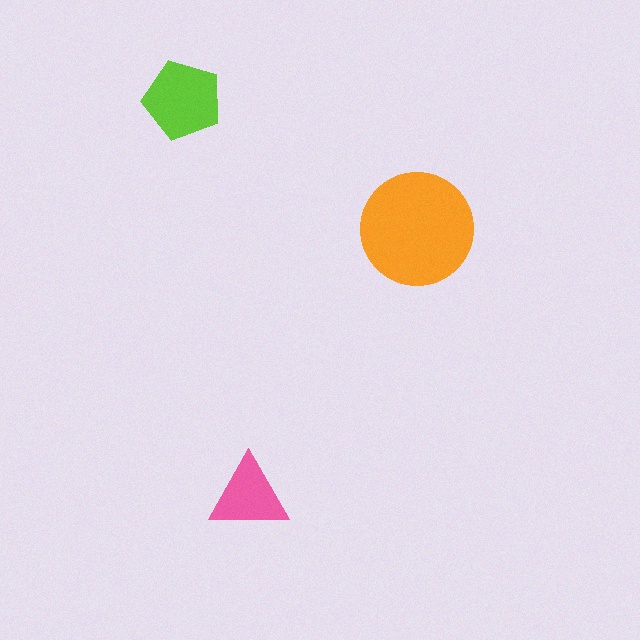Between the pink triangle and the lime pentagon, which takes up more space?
The lime pentagon.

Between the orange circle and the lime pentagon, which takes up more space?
The orange circle.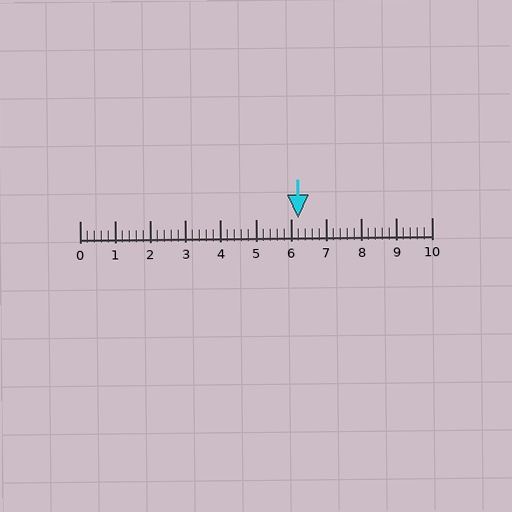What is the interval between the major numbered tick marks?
The major tick marks are spaced 1 units apart.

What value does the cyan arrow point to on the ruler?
The cyan arrow points to approximately 6.2.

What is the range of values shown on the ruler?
The ruler shows values from 0 to 10.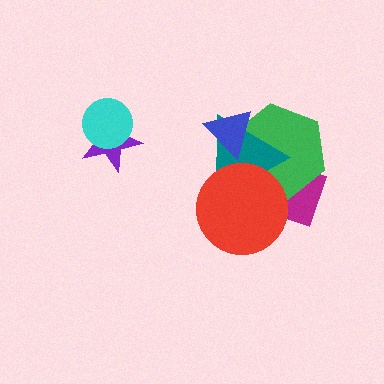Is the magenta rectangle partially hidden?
Yes, it is partially covered by another shape.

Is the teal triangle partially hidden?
Yes, it is partially covered by another shape.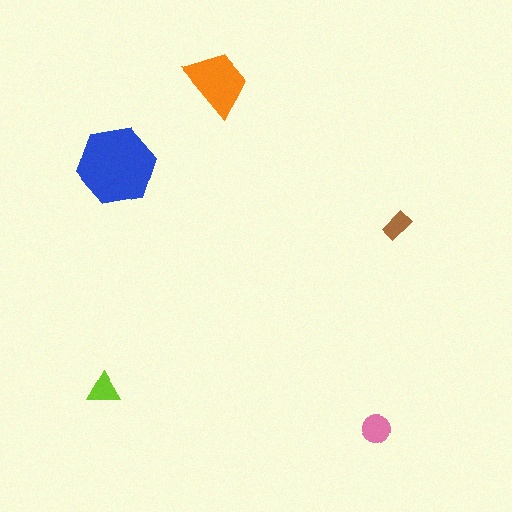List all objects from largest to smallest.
The blue hexagon, the orange trapezoid, the pink circle, the lime triangle, the brown rectangle.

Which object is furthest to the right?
The brown rectangle is rightmost.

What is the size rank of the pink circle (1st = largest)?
3rd.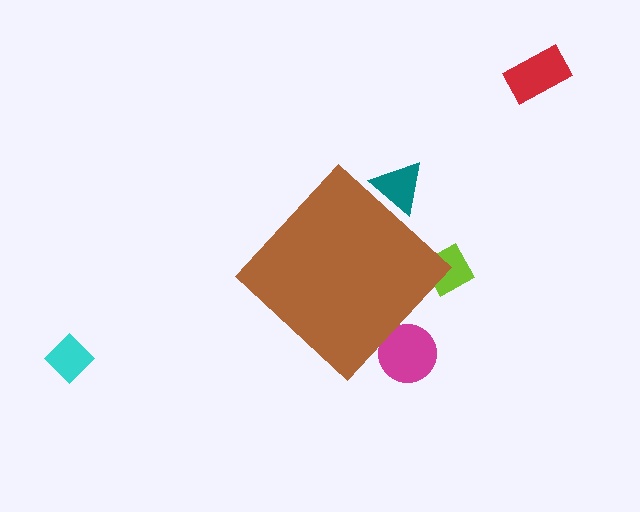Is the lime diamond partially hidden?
Yes, the lime diamond is partially hidden behind the brown diamond.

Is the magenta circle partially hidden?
Yes, the magenta circle is partially hidden behind the brown diamond.